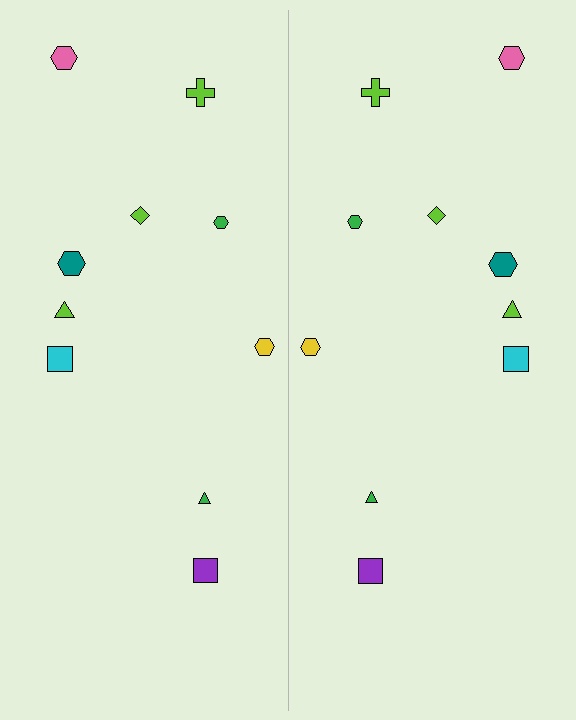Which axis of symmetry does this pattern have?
The pattern has a vertical axis of symmetry running through the center of the image.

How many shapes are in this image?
There are 20 shapes in this image.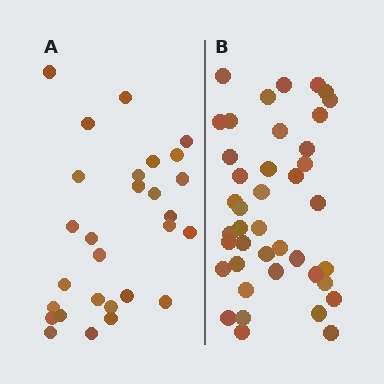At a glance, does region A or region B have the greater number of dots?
Region B (the right region) has more dots.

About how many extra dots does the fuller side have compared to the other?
Region B has approximately 15 more dots than region A.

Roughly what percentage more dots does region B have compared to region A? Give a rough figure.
About 45% more.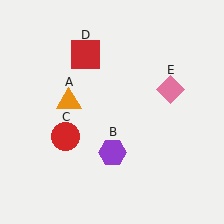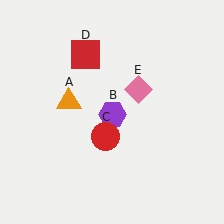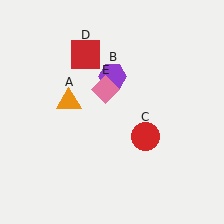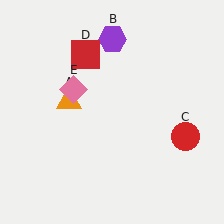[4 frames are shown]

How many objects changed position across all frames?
3 objects changed position: purple hexagon (object B), red circle (object C), pink diamond (object E).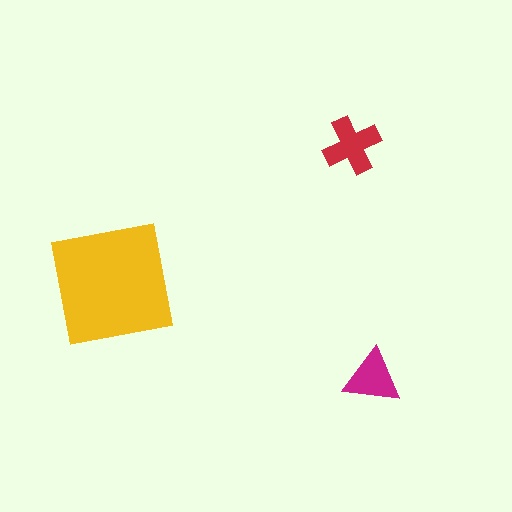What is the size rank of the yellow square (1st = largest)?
1st.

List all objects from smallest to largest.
The magenta triangle, the red cross, the yellow square.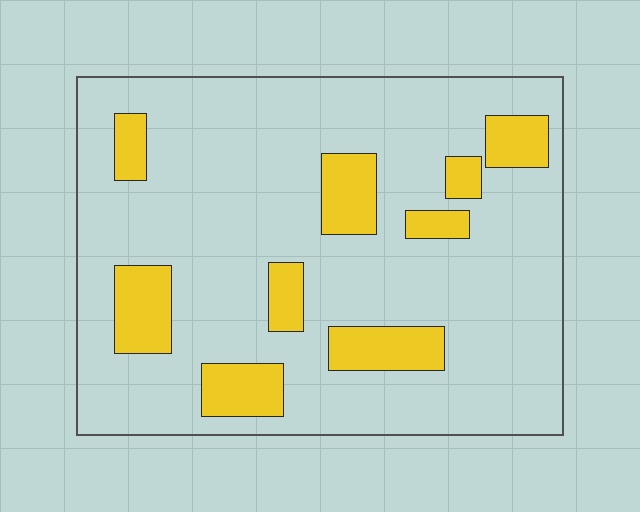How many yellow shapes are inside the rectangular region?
9.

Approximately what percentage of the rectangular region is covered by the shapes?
Approximately 20%.